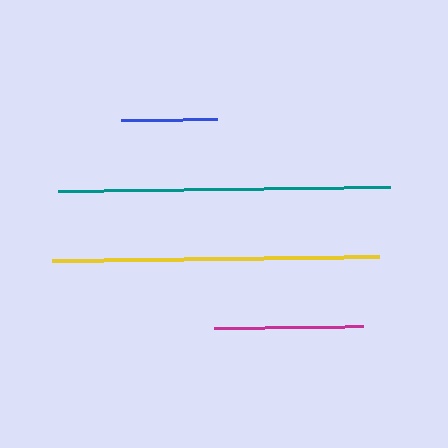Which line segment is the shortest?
The blue line is the shortest at approximately 96 pixels.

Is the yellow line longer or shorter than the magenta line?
The yellow line is longer than the magenta line.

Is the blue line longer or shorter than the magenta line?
The magenta line is longer than the blue line.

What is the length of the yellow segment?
The yellow segment is approximately 327 pixels long.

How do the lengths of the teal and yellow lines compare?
The teal and yellow lines are approximately the same length.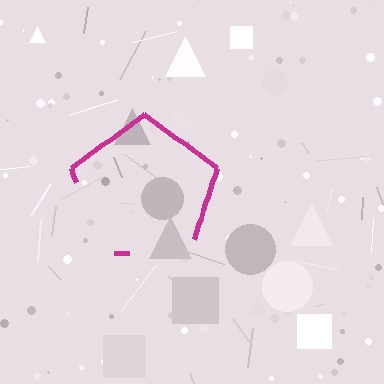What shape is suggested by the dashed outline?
The dashed outline suggests a pentagon.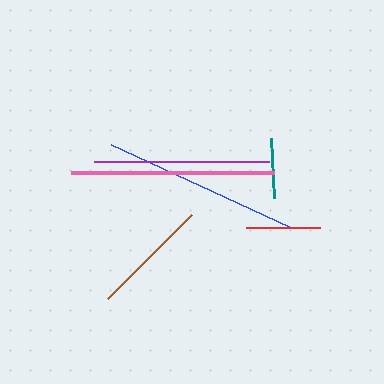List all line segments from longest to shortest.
From longest to shortest: pink, blue, purple, brown, red, teal.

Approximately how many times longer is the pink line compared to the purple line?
The pink line is approximately 1.2 times the length of the purple line.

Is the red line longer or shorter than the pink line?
The pink line is longer than the red line.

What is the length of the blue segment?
The blue segment is approximately 195 pixels long.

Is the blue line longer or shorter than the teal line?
The blue line is longer than the teal line.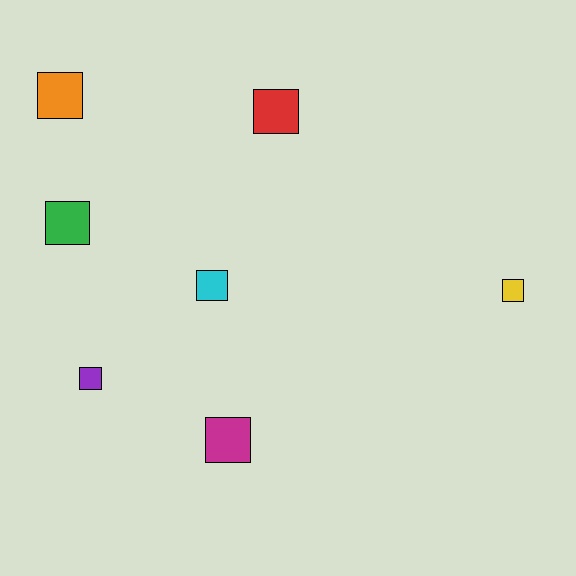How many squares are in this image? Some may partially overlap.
There are 7 squares.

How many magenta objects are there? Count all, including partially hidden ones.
There is 1 magenta object.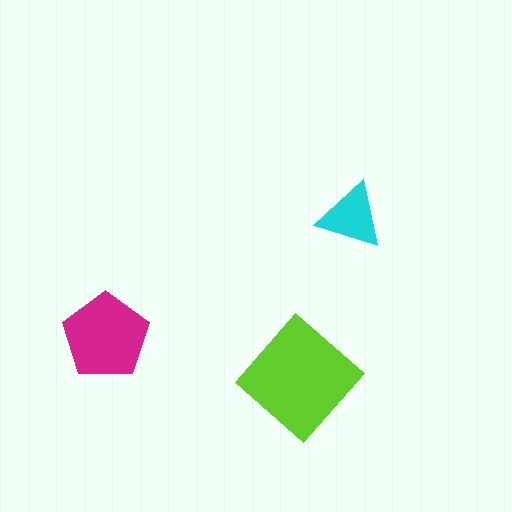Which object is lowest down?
The lime diamond is bottommost.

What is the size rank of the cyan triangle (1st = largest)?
3rd.